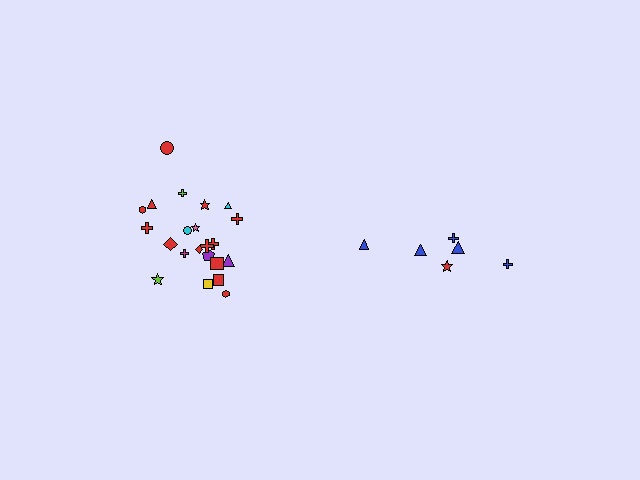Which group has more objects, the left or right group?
The left group.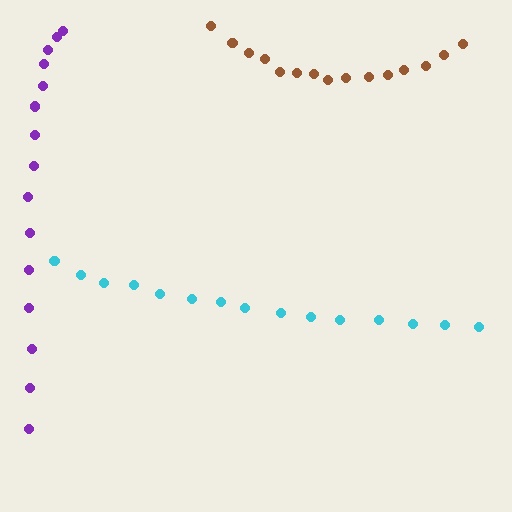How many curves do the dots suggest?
There are 3 distinct paths.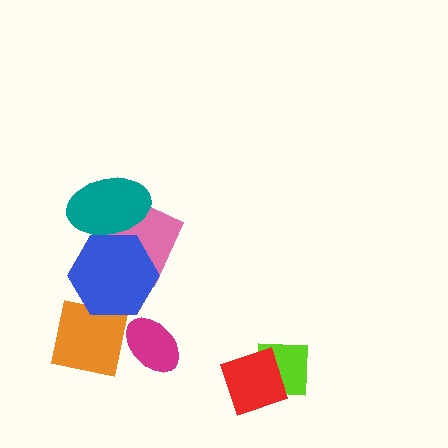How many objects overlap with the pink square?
2 objects overlap with the pink square.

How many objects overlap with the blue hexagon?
3 objects overlap with the blue hexagon.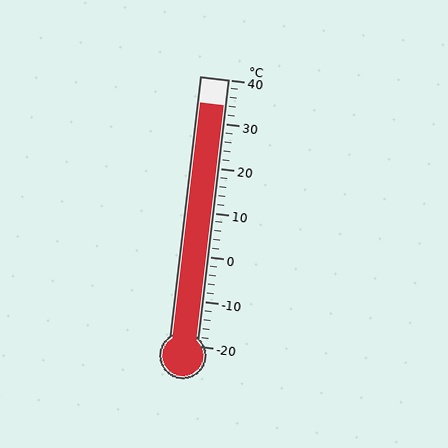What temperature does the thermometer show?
The thermometer shows approximately 34°C.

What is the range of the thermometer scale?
The thermometer scale ranges from -20°C to 40°C.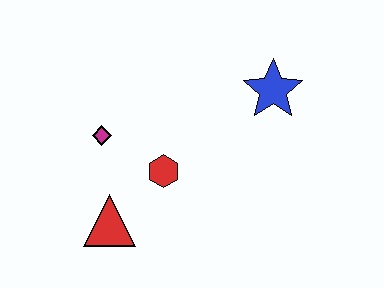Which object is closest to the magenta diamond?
The red hexagon is closest to the magenta diamond.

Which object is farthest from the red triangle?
The blue star is farthest from the red triangle.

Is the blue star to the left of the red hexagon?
No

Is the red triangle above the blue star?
No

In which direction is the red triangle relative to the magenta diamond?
The red triangle is below the magenta diamond.